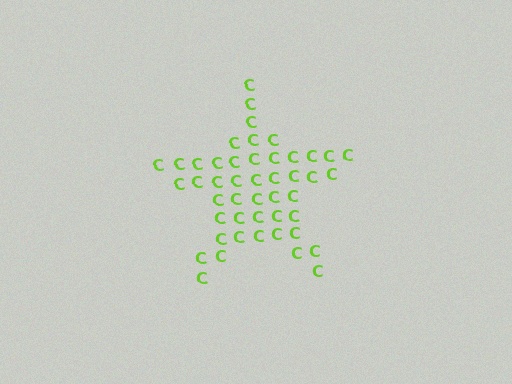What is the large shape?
The large shape is a star.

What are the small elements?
The small elements are letter C's.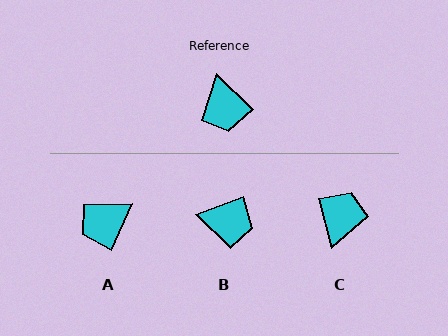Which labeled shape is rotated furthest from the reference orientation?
C, about 148 degrees away.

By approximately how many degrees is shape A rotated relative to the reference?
Approximately 70 degrees clockwise.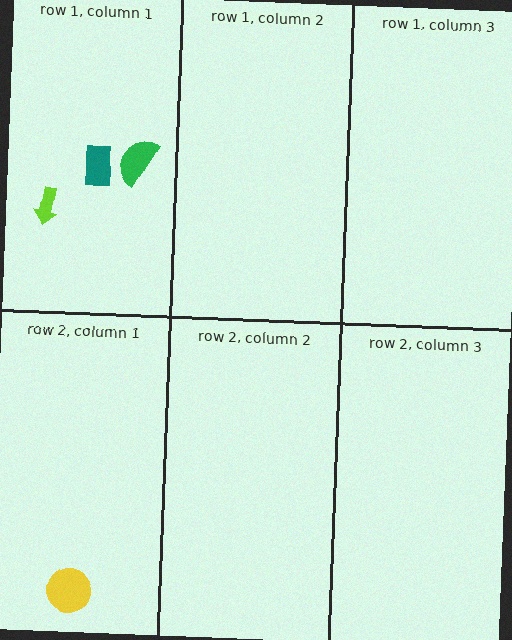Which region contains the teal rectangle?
The row 1, column 1 region.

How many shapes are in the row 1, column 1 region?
3.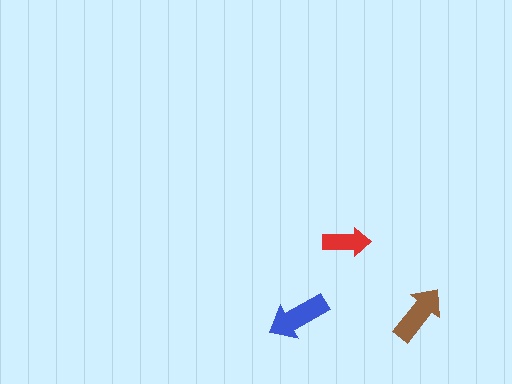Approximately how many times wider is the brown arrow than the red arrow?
About 1.5 times wider.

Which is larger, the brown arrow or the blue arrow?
The blue one.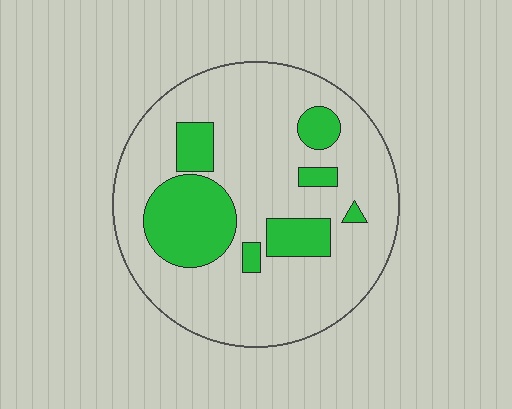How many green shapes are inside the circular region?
7.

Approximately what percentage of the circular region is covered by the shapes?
Approximately 25%.